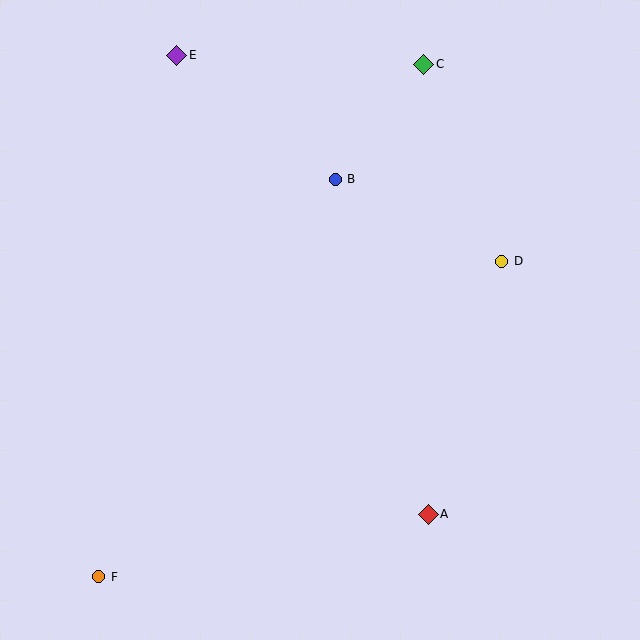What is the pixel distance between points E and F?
The distance between E and F is 527 pixels.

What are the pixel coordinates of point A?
Point A is at (428, 514).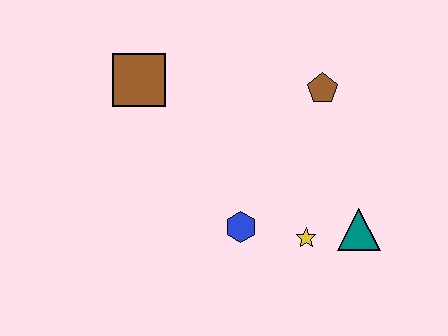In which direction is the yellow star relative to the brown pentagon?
The yellow star is below the brown pentagon.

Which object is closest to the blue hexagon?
The yellow star is closest to the blue hexagon.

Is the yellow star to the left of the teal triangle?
Yes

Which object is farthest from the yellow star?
The brown square is farthest from the yellow star.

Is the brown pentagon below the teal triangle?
No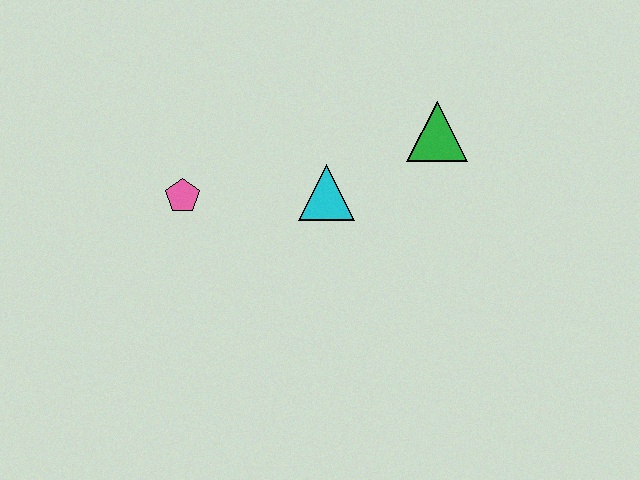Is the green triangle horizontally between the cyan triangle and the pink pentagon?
No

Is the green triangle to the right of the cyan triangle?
Yes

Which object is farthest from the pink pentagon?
The green triangle is farthest from the pink pentagon.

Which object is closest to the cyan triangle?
The green triangle is closest to the cyan triangle.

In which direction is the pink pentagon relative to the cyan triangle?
The pink pentagon is to the left of the cyan triangle.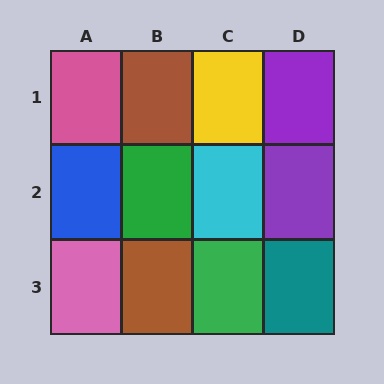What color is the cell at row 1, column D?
Purple.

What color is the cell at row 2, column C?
Cyan.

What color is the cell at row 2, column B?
Green.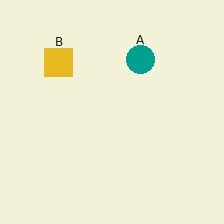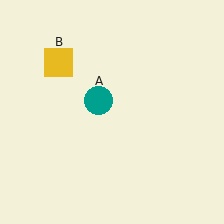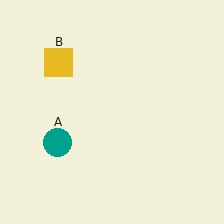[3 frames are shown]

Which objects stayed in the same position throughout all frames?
Yellow square (object B) remained stationary.